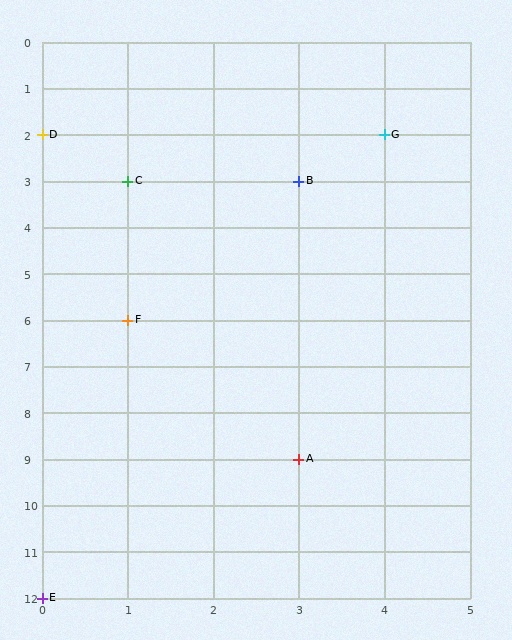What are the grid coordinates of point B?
Point B is at grid coordinates (3, 3).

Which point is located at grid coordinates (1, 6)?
Point F is at (1, 6).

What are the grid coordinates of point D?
Point D is at grid coordinates (0, 2).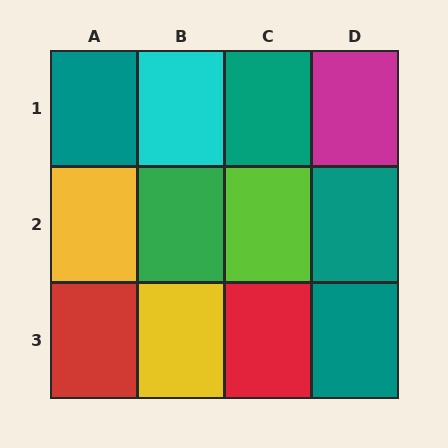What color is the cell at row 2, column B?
Green.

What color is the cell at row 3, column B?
Yellow.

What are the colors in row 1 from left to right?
Teal, cyan, teal, magenta.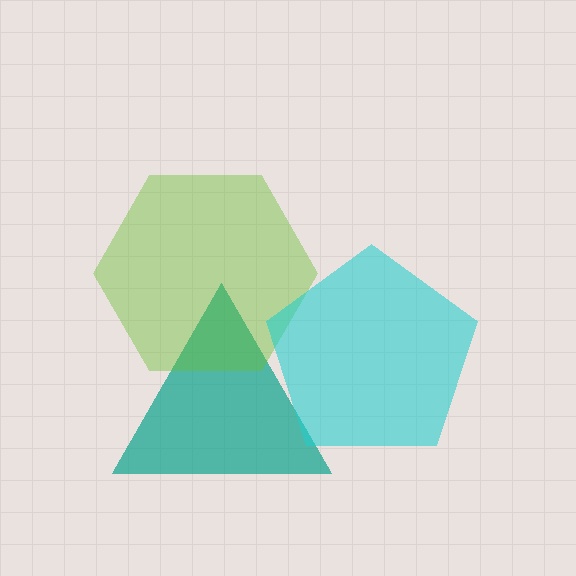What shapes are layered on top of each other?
The layered shapes are: a teal triangle, a lime hexagon, a cyan pentagon.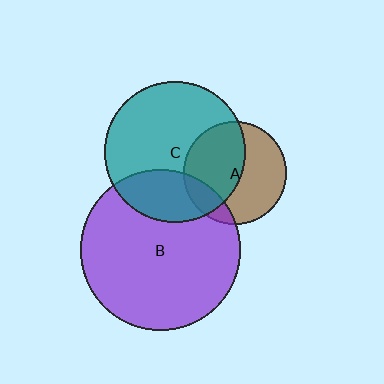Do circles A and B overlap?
Yes.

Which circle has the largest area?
Circle B (purple).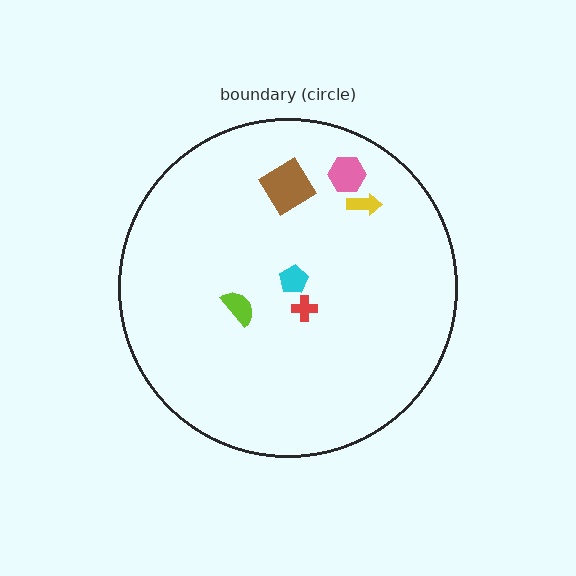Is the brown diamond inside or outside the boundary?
Inside.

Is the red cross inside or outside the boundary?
Inside.